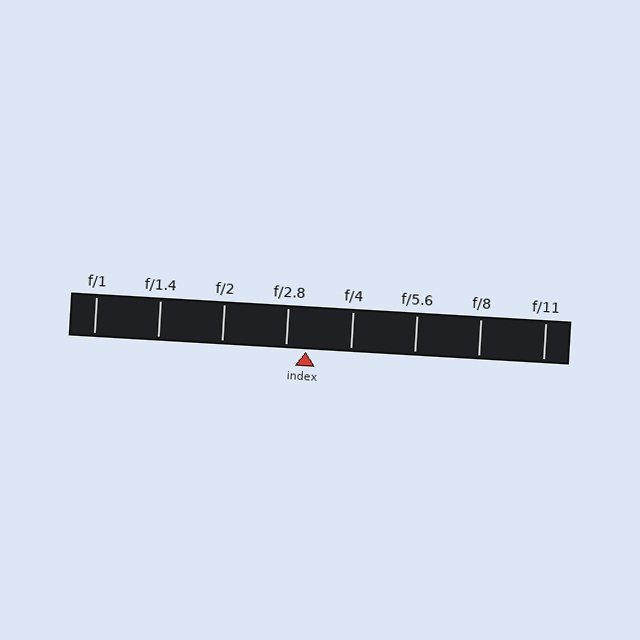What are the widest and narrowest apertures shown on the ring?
The widest aperture shown is f/1 and the narrowest is f/11.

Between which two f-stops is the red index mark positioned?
The index mark is between f/2.8 and f/4.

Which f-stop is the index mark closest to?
The index mark is closest to f/2.8.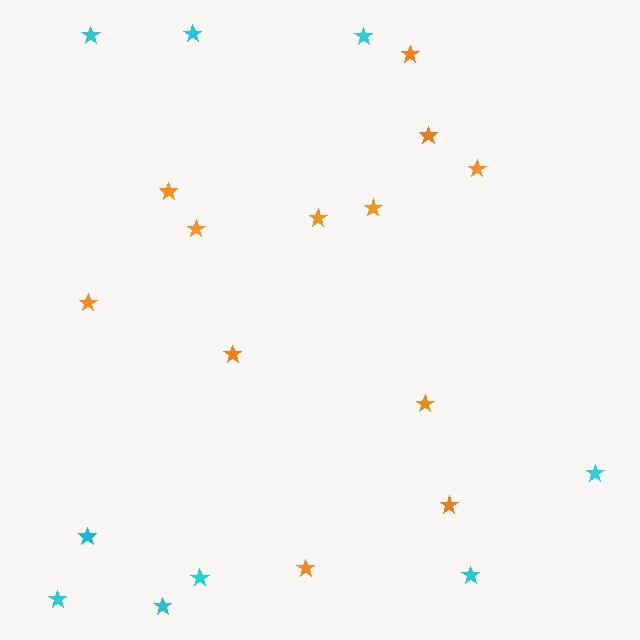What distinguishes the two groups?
There are 2 groups: one group of cyan stars (9) and one group of orange stars (12).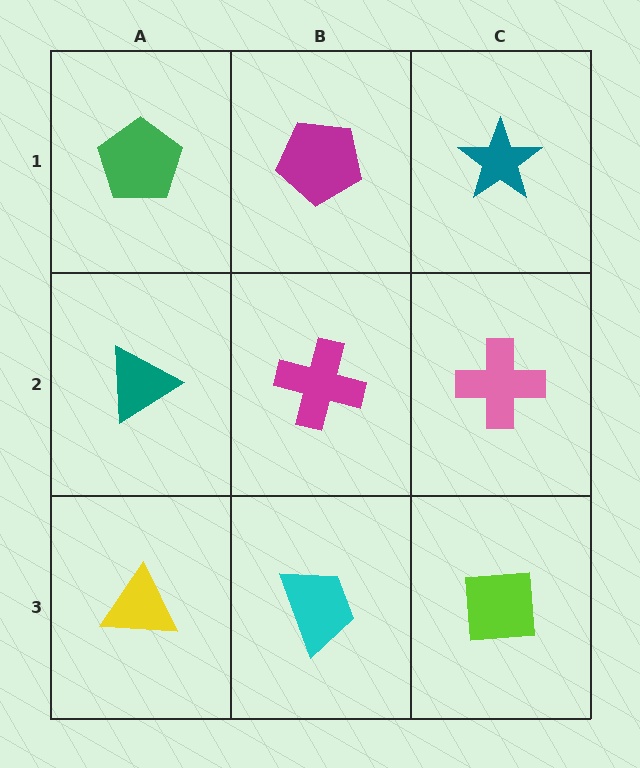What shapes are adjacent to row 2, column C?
A teal star (row 1, column C), a lime square (row 3, column C), a magenta cross (row 2, column B).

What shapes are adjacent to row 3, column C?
A pink cross (row 2, column C), a cyan trapezoid (row 3, column B).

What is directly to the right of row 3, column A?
A cyan trapezoid.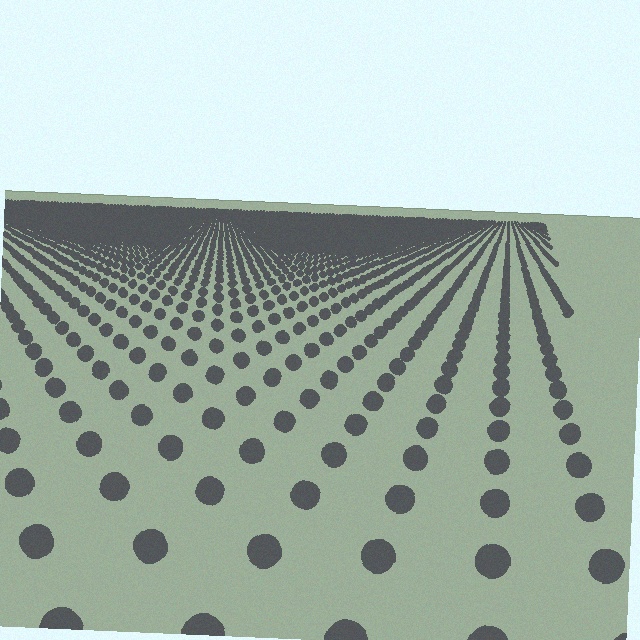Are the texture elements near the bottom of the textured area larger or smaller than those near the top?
Larger. Near the bottom, elements are closer to the viewer and appear at a bigger on-screen size.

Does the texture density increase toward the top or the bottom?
Density increases toward the top.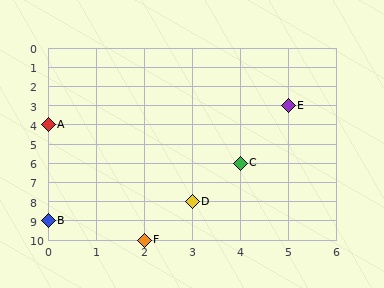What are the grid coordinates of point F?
Point F is at grid coordinates (2, 10).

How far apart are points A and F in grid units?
Points A and F are 2 columns and 6 rows apart (about 6.3 grid units diagonally).